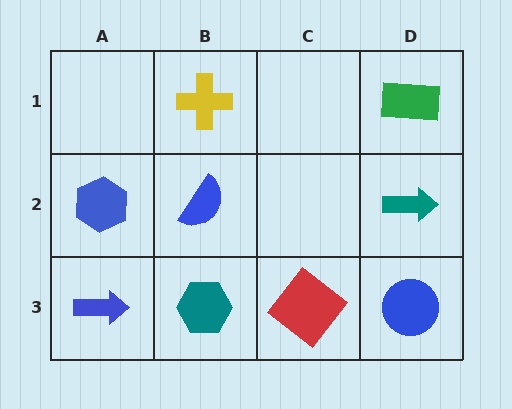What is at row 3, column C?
A red diamond.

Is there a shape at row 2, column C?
No, that cell is empty.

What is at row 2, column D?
A teal arrow.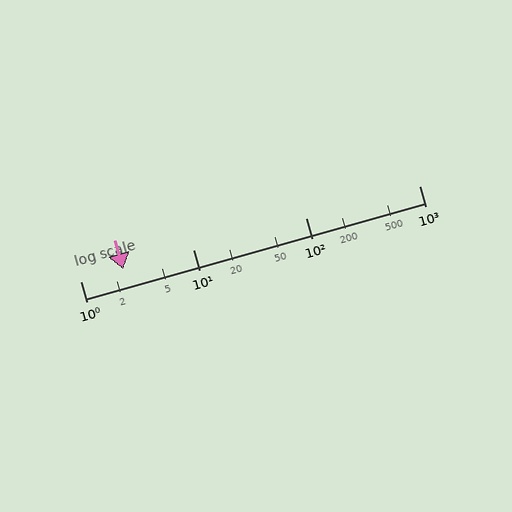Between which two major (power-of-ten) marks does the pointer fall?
The pointer is between 1 and 10.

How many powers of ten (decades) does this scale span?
The scale spans 3 decades, from 1 to 1000.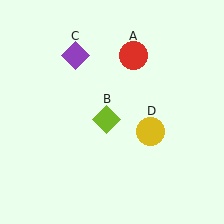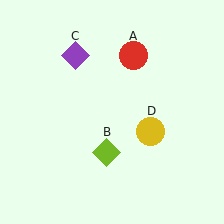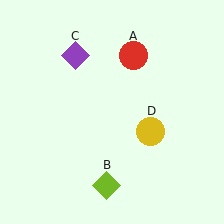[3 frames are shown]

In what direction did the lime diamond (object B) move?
The lime diamond (object B) moved down.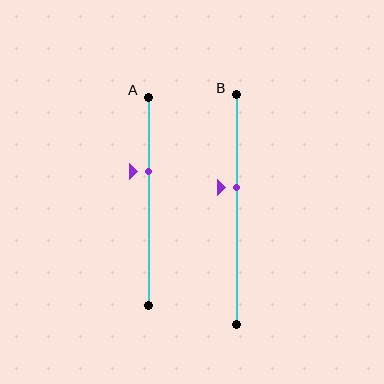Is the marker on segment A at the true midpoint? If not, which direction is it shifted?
No, the marker on segment A is shifted upward by about 14% of the segment length.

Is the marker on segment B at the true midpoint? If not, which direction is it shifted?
No, the marker on segment B is shifted upward by about 10% of the segment length.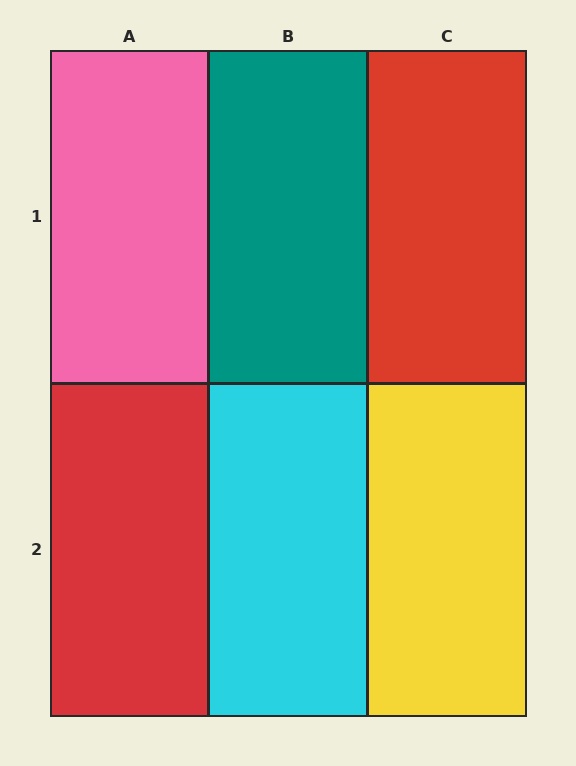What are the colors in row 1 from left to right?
Pink, teal, red.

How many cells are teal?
1 cell is teal.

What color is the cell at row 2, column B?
Cyan.